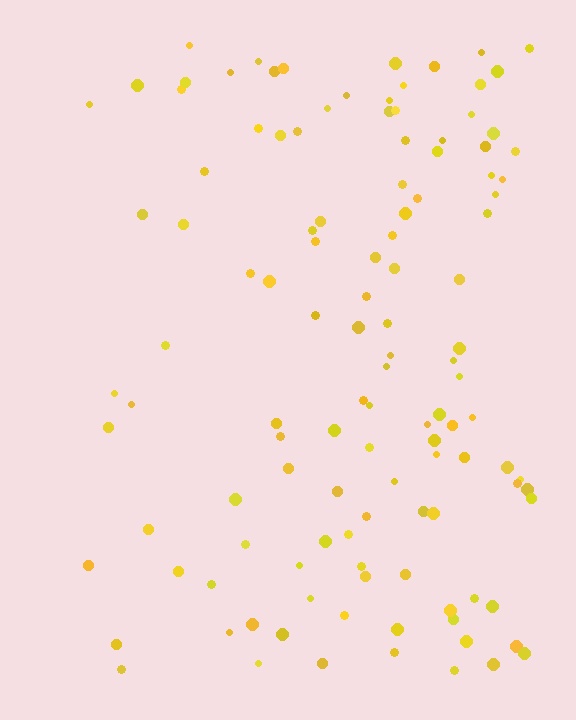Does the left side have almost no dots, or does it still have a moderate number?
Still a moderate number, just noticeably fewer than the right.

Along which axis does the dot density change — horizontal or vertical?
Horizontal.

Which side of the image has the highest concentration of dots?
The right.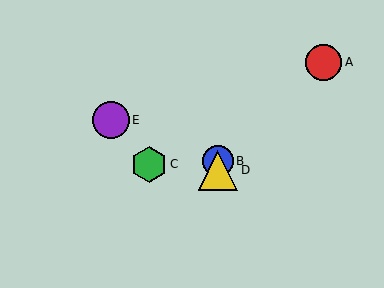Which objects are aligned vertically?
Objects B, D are aligned vertically.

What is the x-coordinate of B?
Object B is at x≈218.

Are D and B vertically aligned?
Yes, both are at x≈218.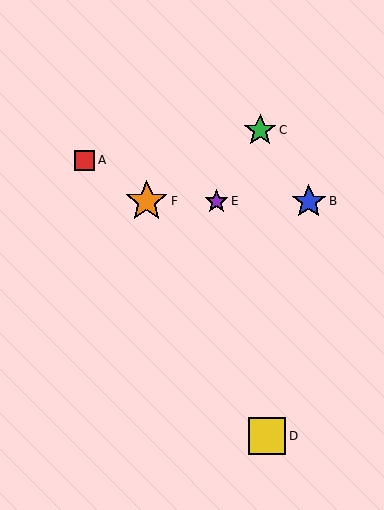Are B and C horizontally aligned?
No, B is at y≈201 and C is at y≈130.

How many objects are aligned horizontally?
3 objects (B, E, F) are aligned horizontally.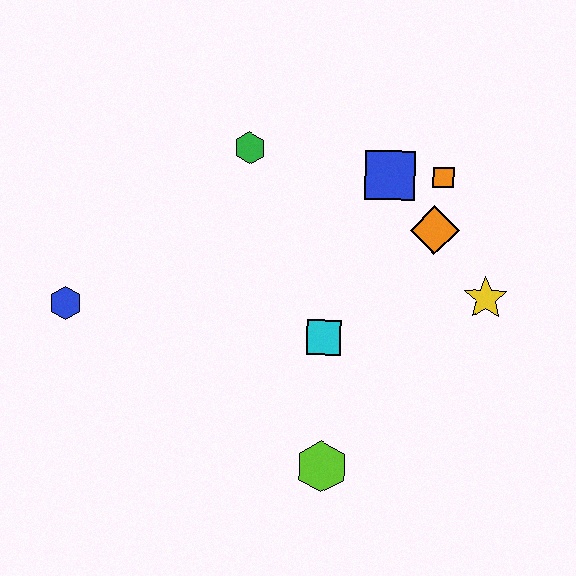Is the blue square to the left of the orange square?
Yes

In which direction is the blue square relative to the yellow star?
The blue square is above the yellow star.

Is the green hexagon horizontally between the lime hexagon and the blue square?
No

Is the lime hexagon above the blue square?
No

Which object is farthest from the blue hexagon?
The yellow star is farthest from the blue hexagon.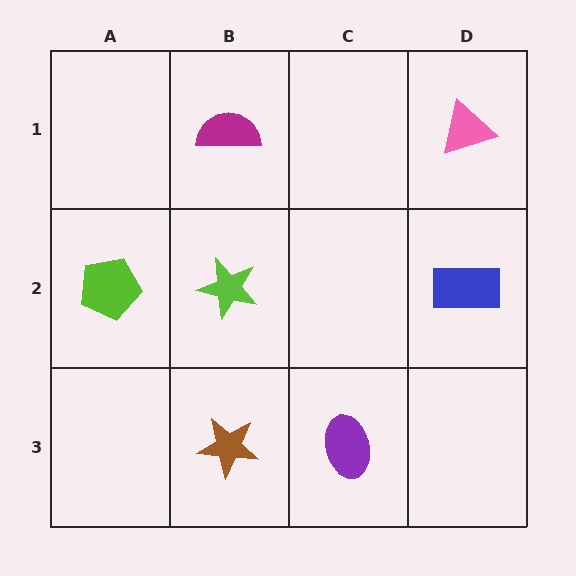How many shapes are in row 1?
2 shapes.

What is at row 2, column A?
A lime pentagon.